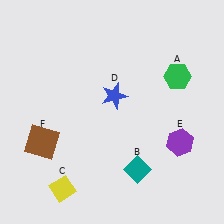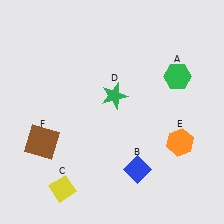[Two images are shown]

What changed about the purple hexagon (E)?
In Image 1, E is purple. In Image 2, it changed to orange.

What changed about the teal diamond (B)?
In Image 1, B is teal. In Image 2, it changed to blue.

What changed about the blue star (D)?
In Image 1, D is blue. In Image 2, it changed to green.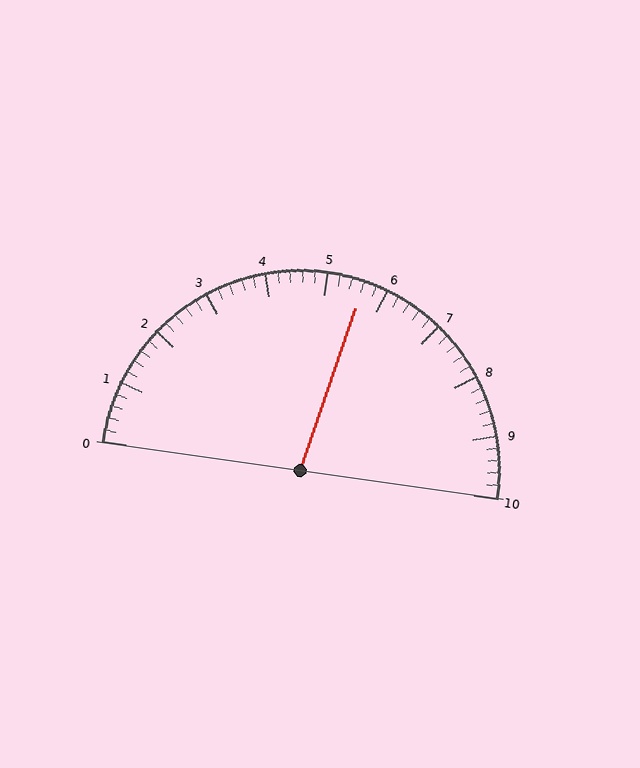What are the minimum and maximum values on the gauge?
The gauge ranges from 0 to 10.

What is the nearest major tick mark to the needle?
The nearest major tick mark is 6.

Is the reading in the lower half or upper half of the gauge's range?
The reading is in the upper half of the range (0 to 10).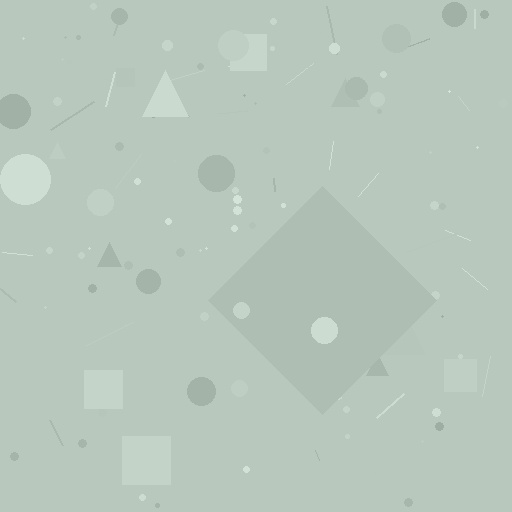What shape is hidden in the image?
A diamond is hidden in the image.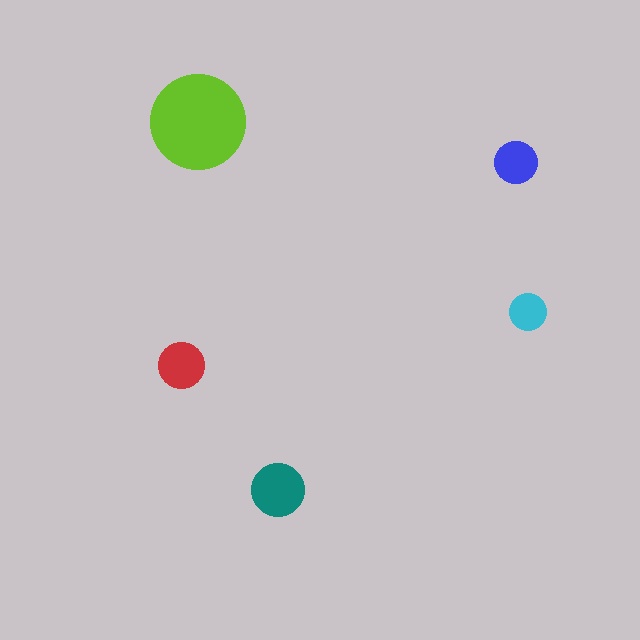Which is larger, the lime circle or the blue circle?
The lime one.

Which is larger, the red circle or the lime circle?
The lime one.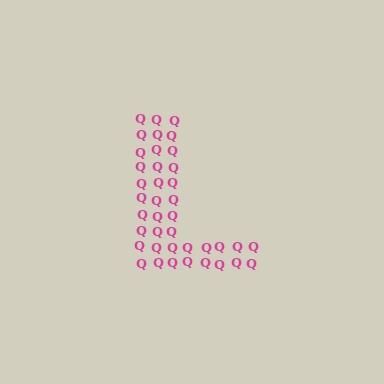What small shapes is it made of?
It is made of small letter Q's.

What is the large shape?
The large shape is the letter L.